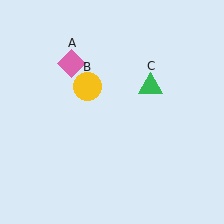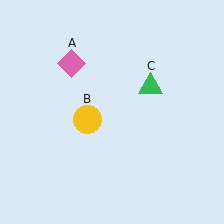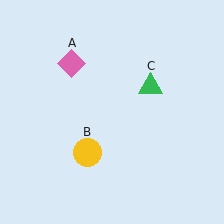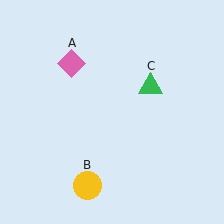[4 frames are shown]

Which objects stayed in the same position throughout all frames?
Pink diamond (object A) and green triangle (object C) remained stationary.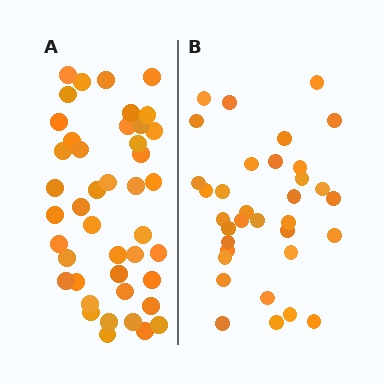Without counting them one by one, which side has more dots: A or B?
Region A (the left region) has more dots.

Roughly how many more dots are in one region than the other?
Region A has roughly 8 or so more dots than region B.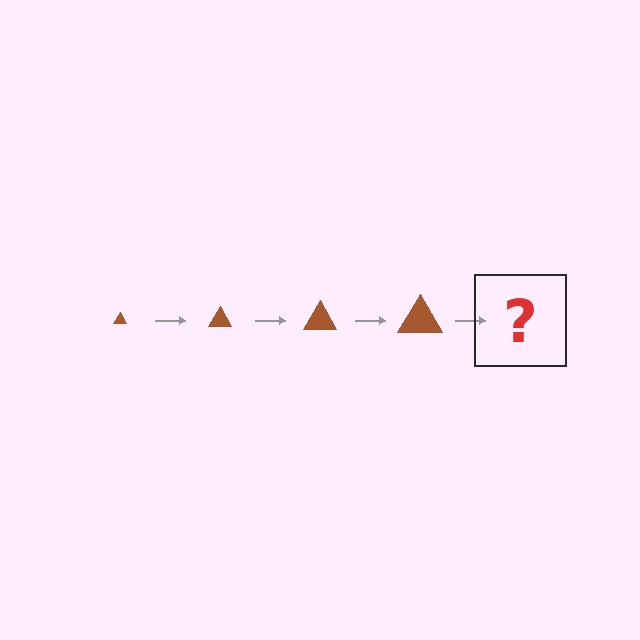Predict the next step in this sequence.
The next step is a brown triangle, larger than the previous one.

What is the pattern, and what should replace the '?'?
The pattern is that the triangle gets progressively larger each step. The '?' should be a brown triangle, larger than the previous one.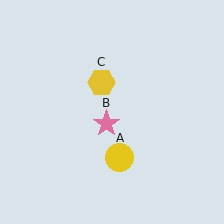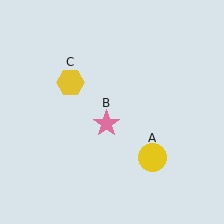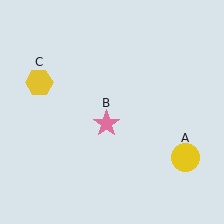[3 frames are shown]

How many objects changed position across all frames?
2 objects changed position: yellow circle (object A), yellow hexagon (object C).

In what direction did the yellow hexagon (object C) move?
The yellow hexagon (object C) moved left.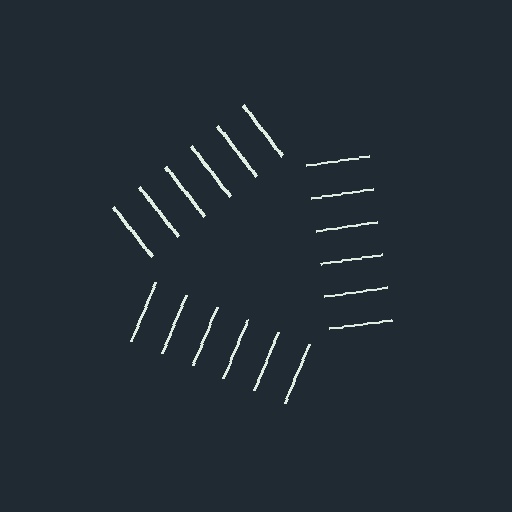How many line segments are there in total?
18 — 6 along each of the 3 edges.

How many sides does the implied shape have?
3 sides — the line-ends trace a triangle.